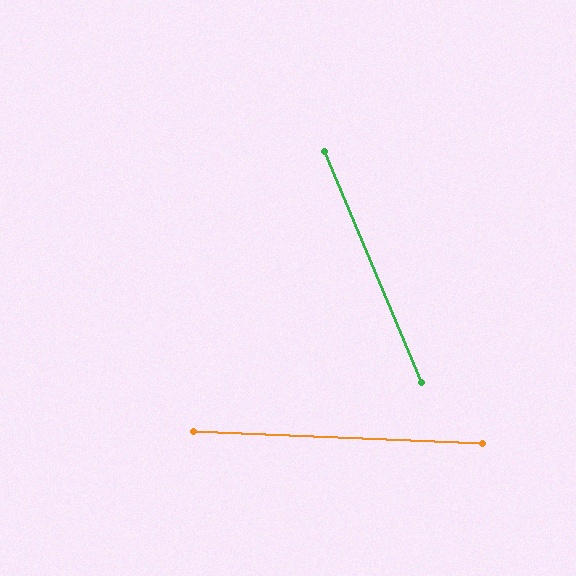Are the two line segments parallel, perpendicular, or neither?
Neither parallel nor perpendicular — they differ by about 65°.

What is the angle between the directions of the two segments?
Approximately 65 degrees.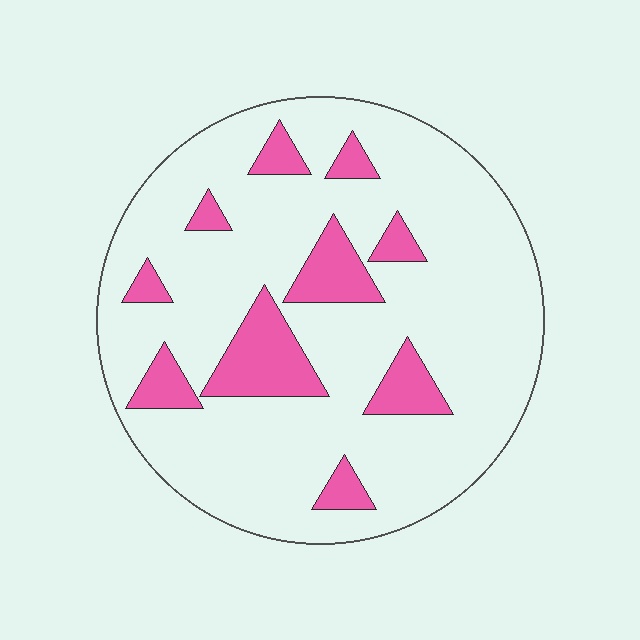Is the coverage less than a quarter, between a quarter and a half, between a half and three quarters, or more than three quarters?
Less than a quarter.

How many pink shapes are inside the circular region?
10.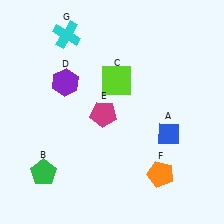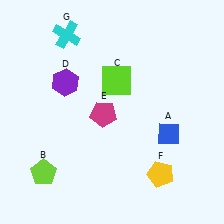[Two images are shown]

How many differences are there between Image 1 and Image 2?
There are 2 differences between the two images.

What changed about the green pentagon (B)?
In Image 1, B is green. In Image 2, it changed to lime.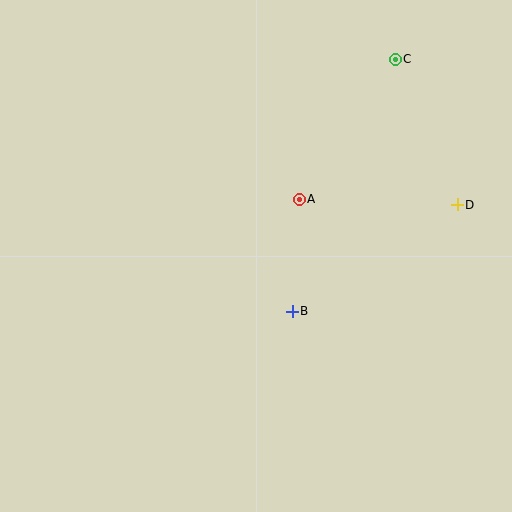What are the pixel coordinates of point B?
Point B is at (292, 311).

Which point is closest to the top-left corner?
Point A is closest to the top-left corner.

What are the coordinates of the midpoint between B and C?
The midpoint between B and C is at (344, 185).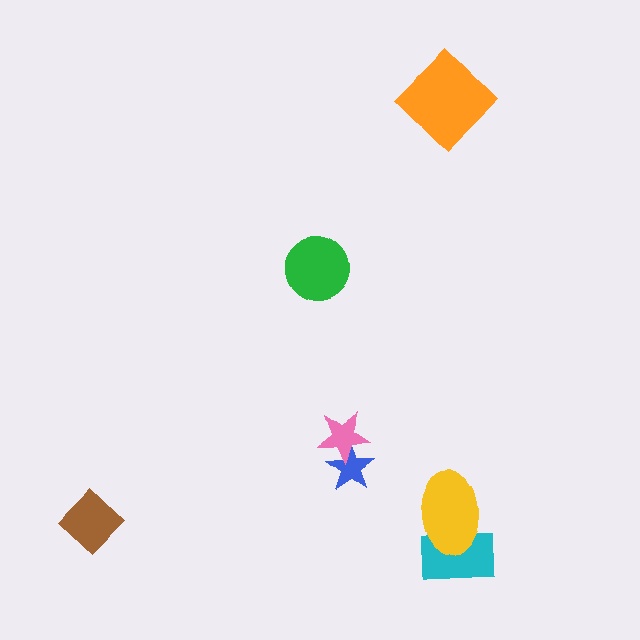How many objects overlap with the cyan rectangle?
1 object overlaps with the cyan rectangle.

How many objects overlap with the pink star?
1 object overlaps with the pink star.